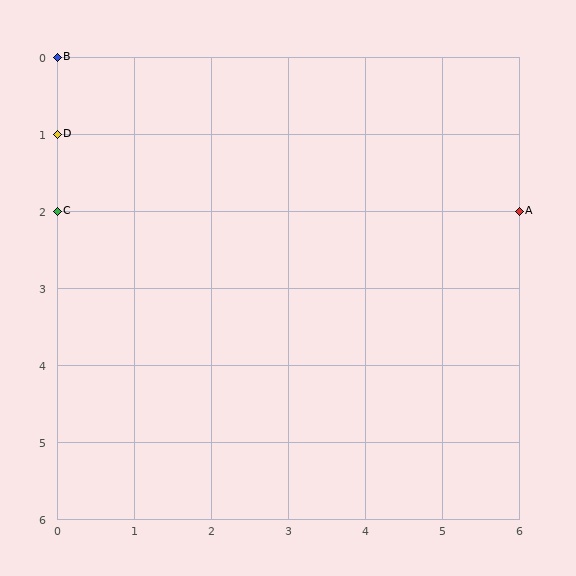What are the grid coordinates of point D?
Point D is at grid coordinates (0, 1).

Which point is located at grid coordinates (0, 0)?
Point B is at (0, 0).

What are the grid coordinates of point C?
Point C is at grid coordinates (0, 2).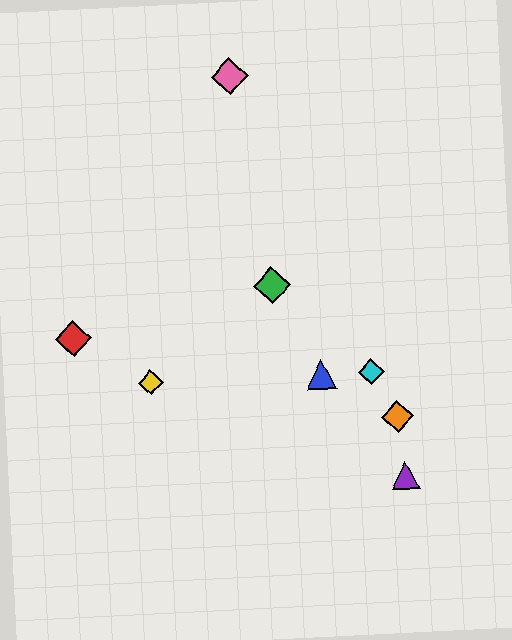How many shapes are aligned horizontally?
3 shapes (the blue triangle, the yellow diamond, the cyan diamond) are aligned horizontally.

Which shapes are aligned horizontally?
The blue triangle, the yellow diamond, the cyan diamond are aligned horizontally.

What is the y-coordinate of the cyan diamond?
The cyan diamond is at y≈372.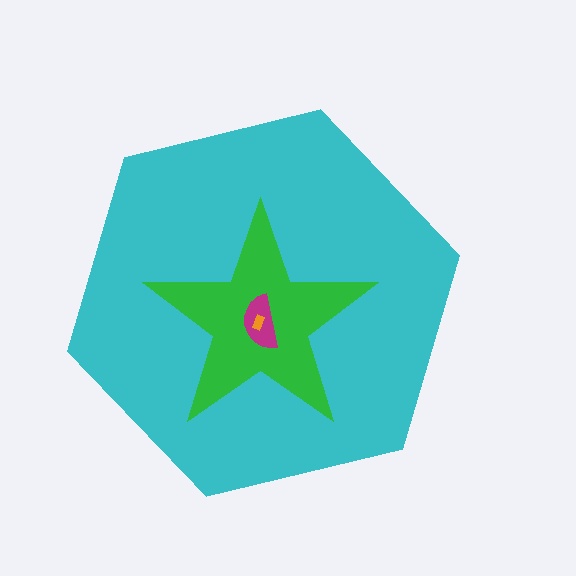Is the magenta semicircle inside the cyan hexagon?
Yes.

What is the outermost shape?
The cyan hexagon.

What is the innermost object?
The orange rectangle.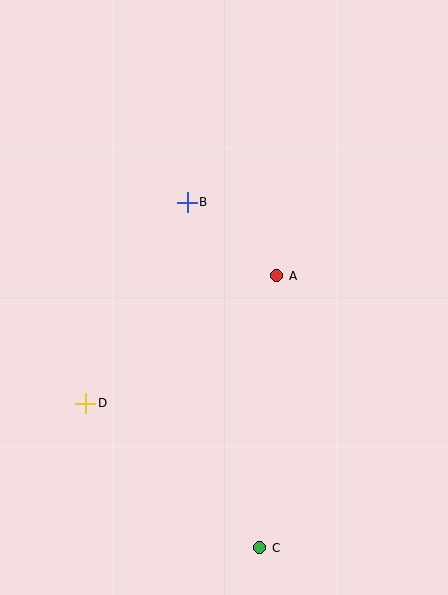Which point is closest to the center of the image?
Point A at (277, 276) is closest to the center.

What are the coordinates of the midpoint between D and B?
The midpoint between D and B is at (136, 303).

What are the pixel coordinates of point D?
Point D is at (86, 403).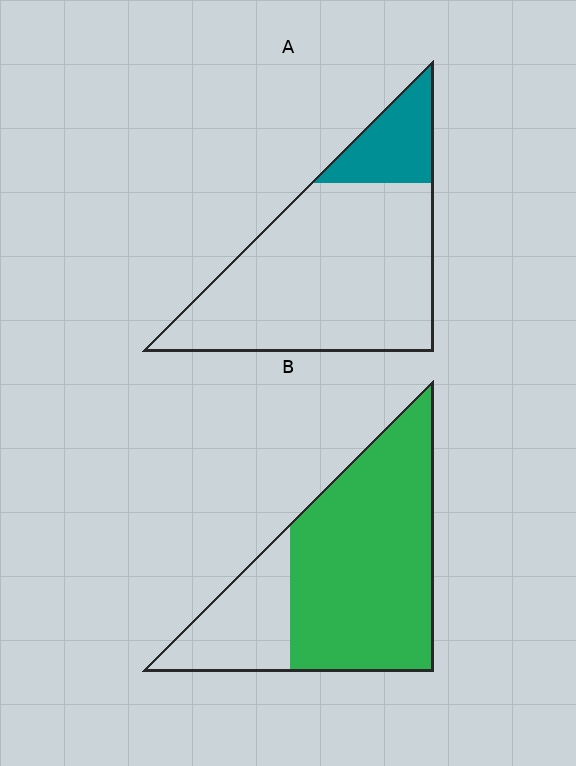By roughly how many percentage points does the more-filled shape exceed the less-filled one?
By roughly 55 percentage points (B over A).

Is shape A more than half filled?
No.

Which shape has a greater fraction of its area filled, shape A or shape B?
Shape B.